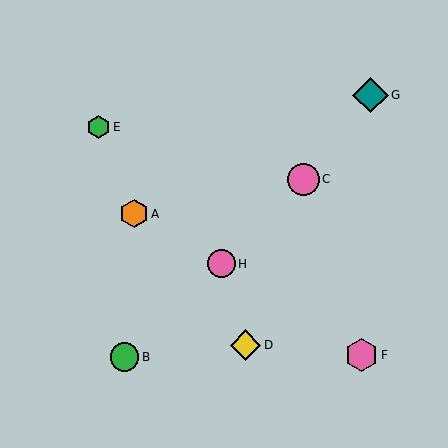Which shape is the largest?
The teal diamond (labeled G) is the largest.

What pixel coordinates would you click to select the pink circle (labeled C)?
Click at (303, 179) to select the pink circle C.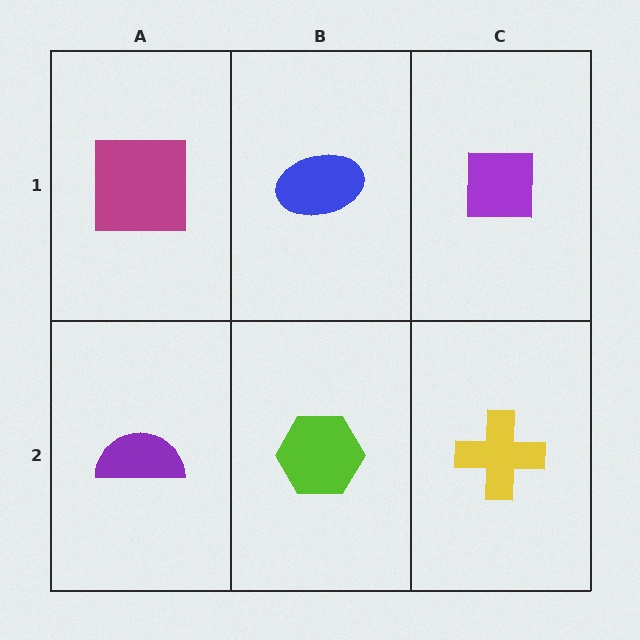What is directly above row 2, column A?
A magenta square.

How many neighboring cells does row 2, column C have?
2.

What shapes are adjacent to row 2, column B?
A blue ellipse (row 1, column B), a purple semicircle (row 2, column A), a yellow cross (row 2, column C).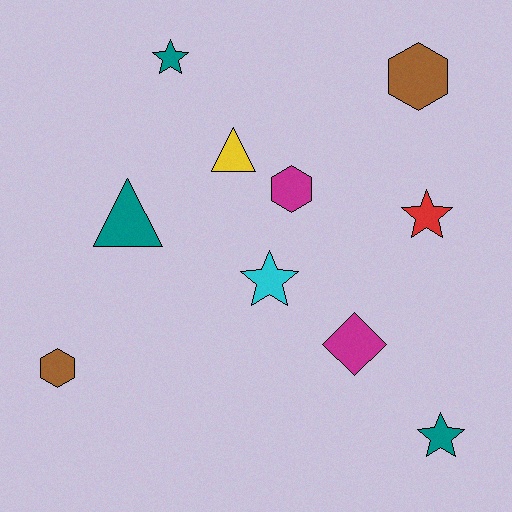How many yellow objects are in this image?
There is 1 yellow object.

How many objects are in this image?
There are 10 objects.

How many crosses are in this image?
There are no crosses.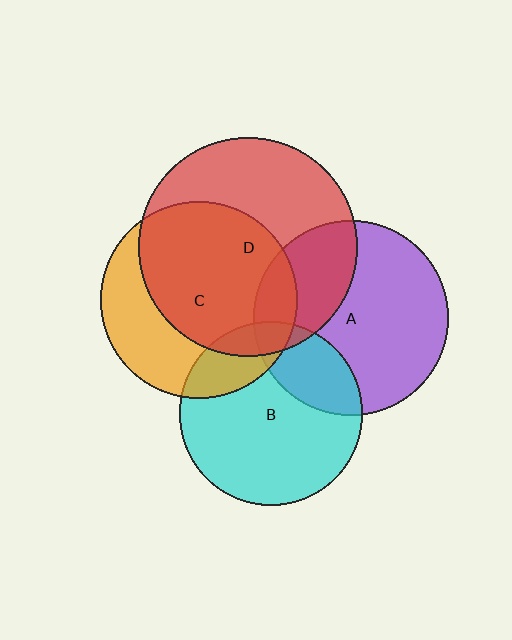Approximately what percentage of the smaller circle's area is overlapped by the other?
Approximately 10%.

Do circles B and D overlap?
Yes.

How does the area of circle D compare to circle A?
Approximately 1.3 times.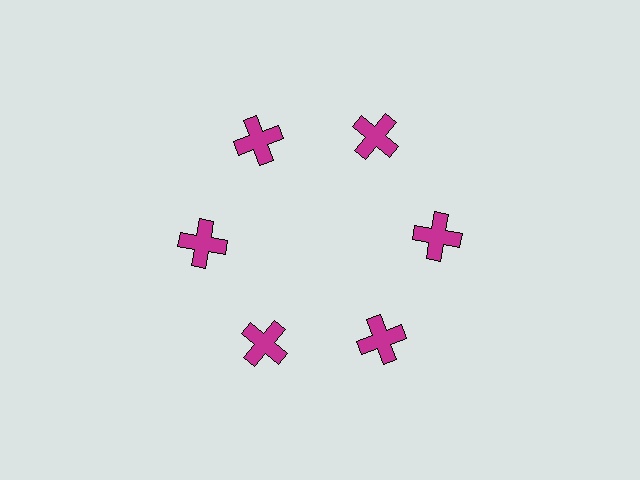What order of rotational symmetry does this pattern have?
This pattern has 6-fold rotational symmetry.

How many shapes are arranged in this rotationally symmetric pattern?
There are 6 shapes, arranged in 6 groups of 1.